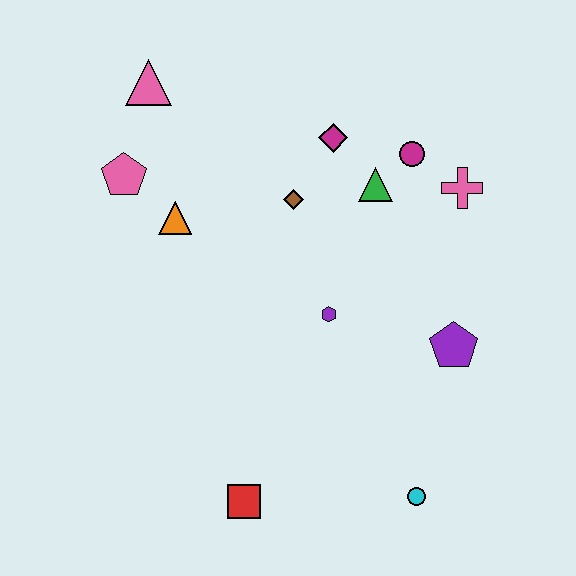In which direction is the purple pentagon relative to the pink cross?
The purple pentagon is below the pink cross.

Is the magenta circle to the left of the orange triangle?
No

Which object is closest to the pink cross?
The magenta circle is closest to the pink cross.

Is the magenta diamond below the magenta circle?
No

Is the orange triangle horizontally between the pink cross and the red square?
No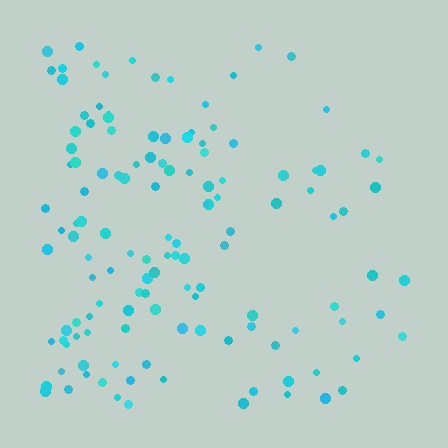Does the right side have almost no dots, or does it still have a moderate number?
Still a moderate number, just noticeably fewer than the left.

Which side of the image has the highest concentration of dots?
The left.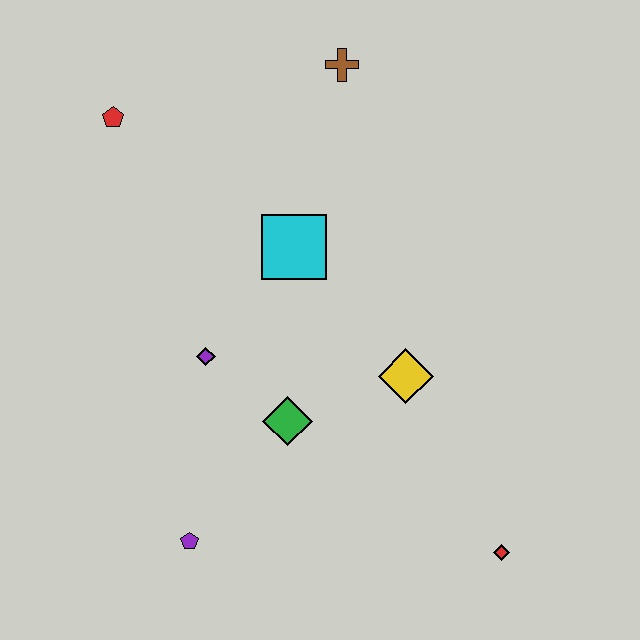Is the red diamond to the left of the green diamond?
No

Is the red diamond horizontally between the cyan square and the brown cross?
No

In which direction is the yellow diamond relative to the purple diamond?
The yellow diamond is to the right of the purple diamond.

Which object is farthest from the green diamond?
The brown cross is farthest from the green diamond.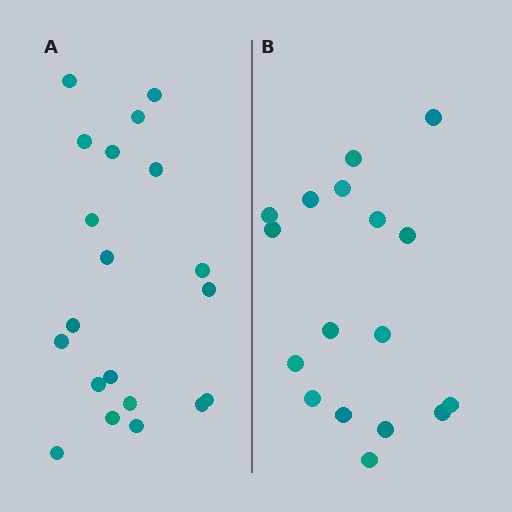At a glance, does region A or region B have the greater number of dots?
Region A (the left region) has more dots.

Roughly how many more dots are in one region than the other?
Region A has just a few more — roughly 2 or 3 more dots than region B.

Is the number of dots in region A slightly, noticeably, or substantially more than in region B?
Region A has only slightly more — the two regions are fairly close. The ratio is roughly 1.2 to 1.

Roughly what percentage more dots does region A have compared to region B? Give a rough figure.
About 20% more.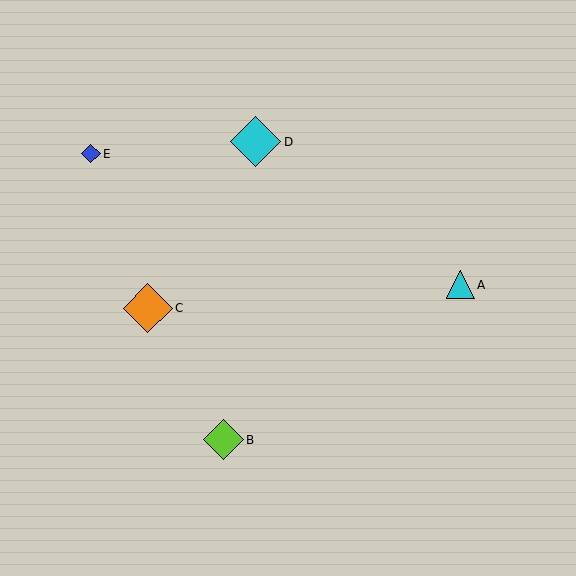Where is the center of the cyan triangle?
The center of the cyan triangle is at (460, 285).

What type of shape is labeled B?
Shape B is a lime diamond.